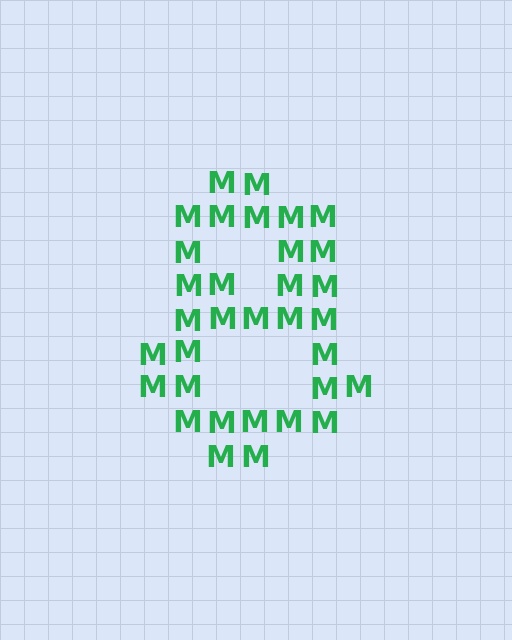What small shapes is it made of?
It is made of small letter M's.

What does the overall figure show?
The overall figure shows the digit 8.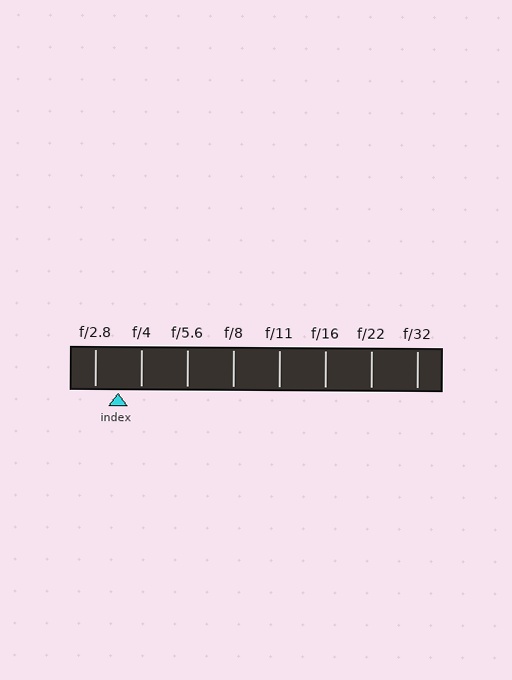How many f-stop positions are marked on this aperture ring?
There are 8 f-stop positions marked.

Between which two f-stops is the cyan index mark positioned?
The index mark is between f/2.8 and f/4.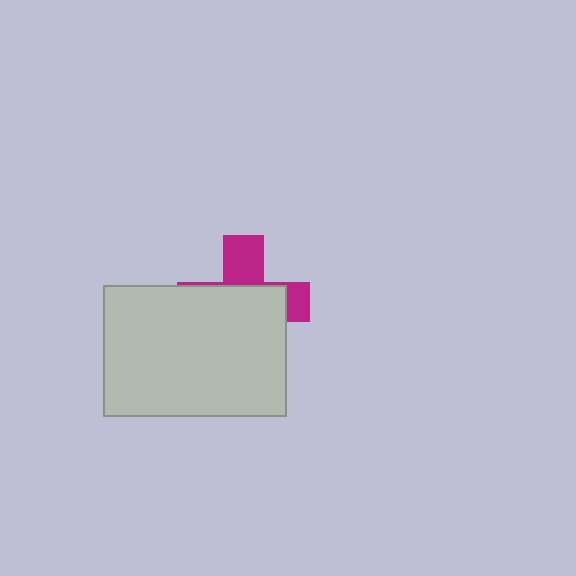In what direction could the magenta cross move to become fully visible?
The magenta cross could move up. That would shift it out from behind the light gray rectangle entirely.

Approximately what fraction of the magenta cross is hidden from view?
Roughly 65% of the magenta cross is hidden behind the light gray rectangle.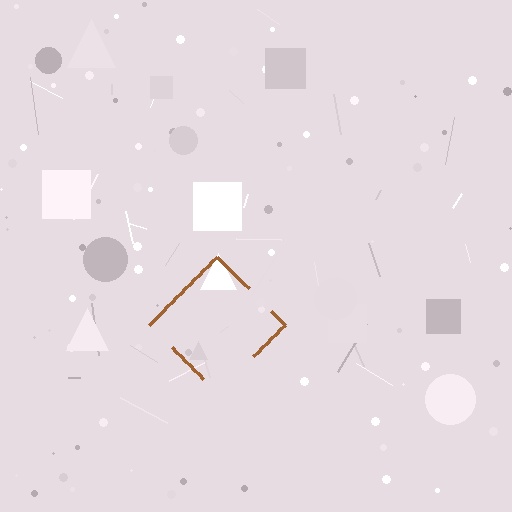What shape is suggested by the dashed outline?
The dashed outline suggests a diamond.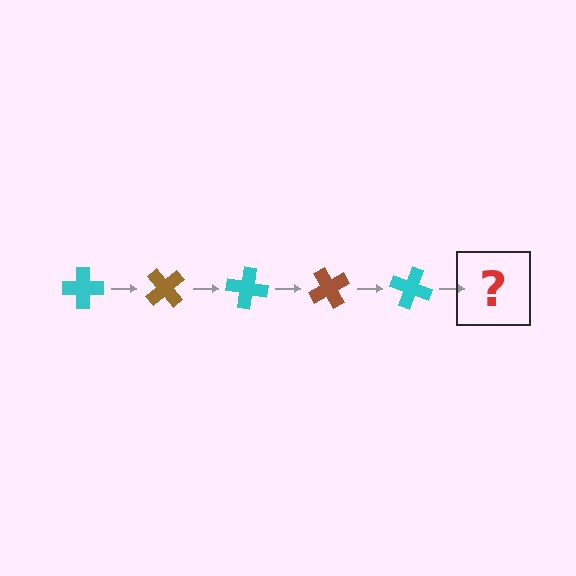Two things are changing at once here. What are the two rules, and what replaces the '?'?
The two rules are that it rotates 50 degrees each step and the color cycles through cyan and brown. The '?' should be a brown cross, rotated 250 degrees from the start.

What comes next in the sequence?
The next element should be a brown cross, rotated 250 degrees from the start.